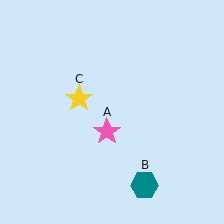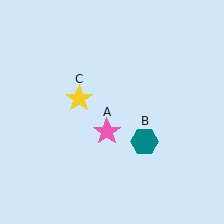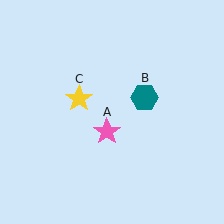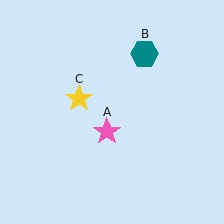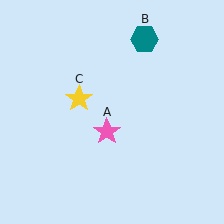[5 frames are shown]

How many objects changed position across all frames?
1 object changed position: teal hexagon (object B).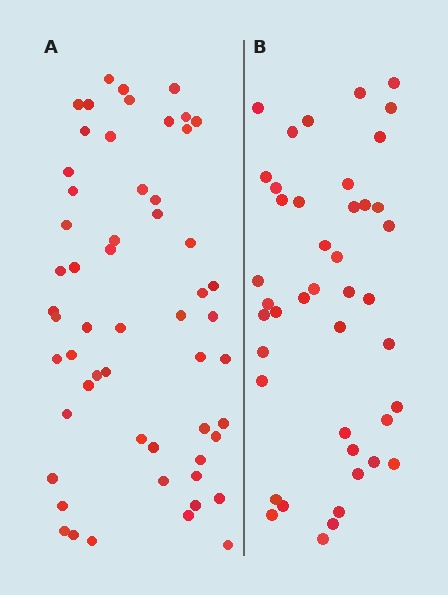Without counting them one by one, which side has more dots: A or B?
Region A (the left region) has more dots.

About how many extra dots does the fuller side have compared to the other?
Region A has approximately 15 more dots than region B.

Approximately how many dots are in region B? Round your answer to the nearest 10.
About 40 dots. (The exact count is 43, which rounds to 40.)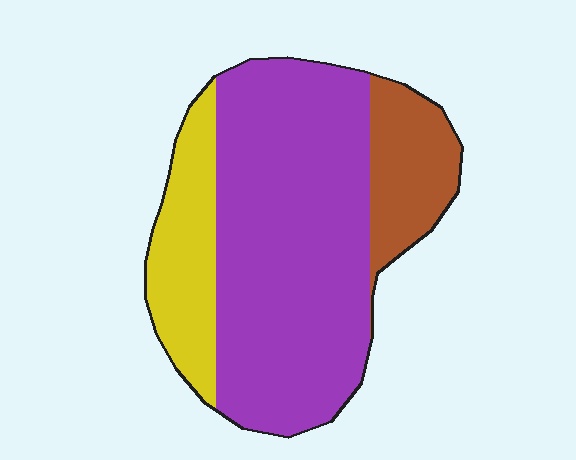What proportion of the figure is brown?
Brown covers roughly 15% of the figure.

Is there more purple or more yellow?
Purple.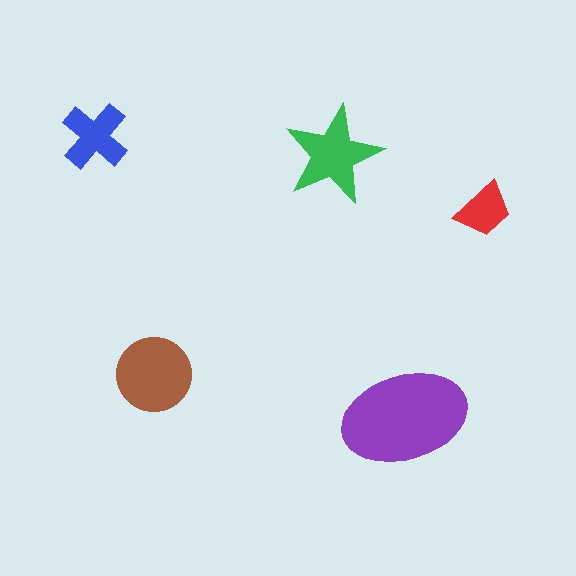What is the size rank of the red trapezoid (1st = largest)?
5th.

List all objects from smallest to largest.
The red trapezoid, the blue cross, the green star, the brown circle, the purple ellipse.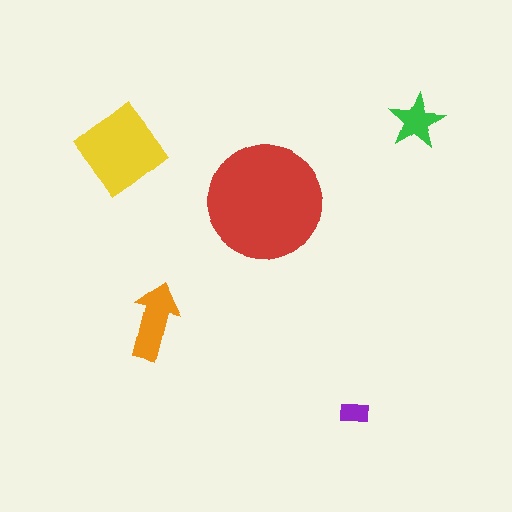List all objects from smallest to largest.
The purple rectangle, the green star, the orange arrow, the yellow diamond, the red circle.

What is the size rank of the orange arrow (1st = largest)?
3rd.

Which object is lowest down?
The purple rectangle is bottommost.